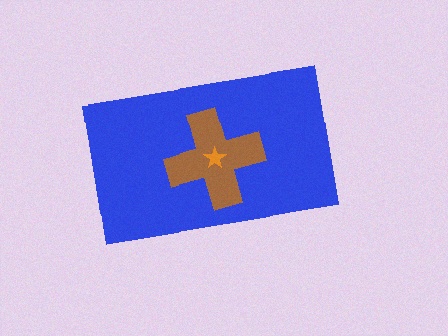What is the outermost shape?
The blue rectangle.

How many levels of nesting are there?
3.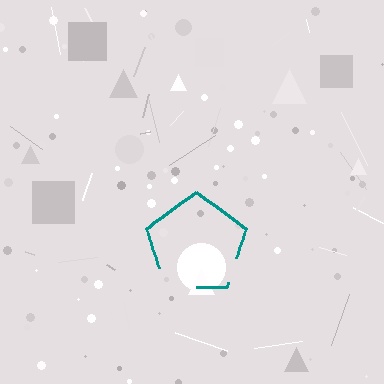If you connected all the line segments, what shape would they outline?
They would outline a pentagon.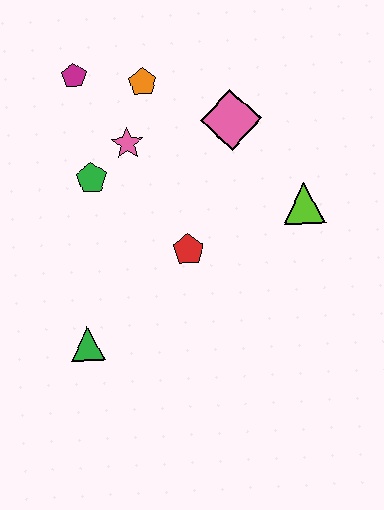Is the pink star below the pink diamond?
Yes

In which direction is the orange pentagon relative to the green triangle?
The orange pentagon is above the green triangle.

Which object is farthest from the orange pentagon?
The green triangle is farthest from the orange pentagon.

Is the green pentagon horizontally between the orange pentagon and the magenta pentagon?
Yes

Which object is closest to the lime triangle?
The pink diamond is closest to the lime triangle.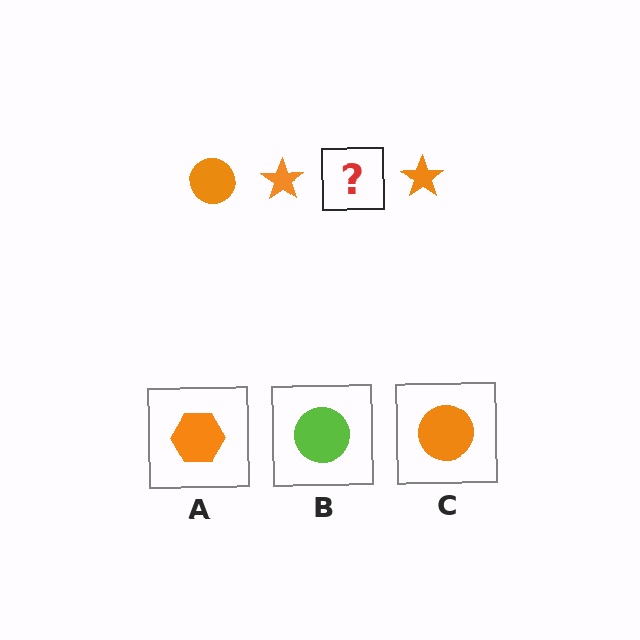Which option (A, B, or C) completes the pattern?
C.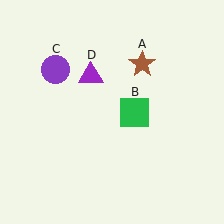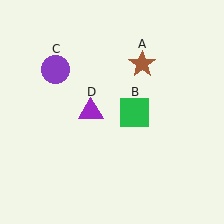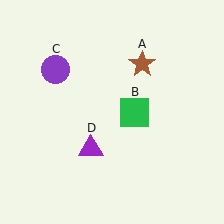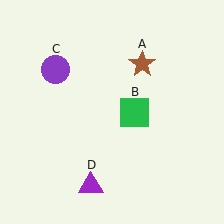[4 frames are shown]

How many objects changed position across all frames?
1 object changed position: purple triangle (object D).